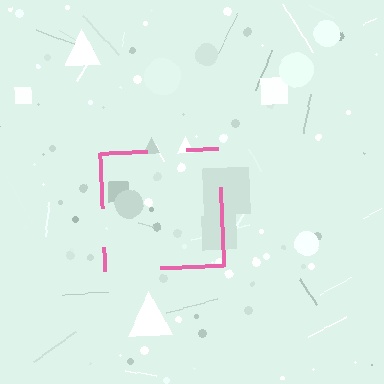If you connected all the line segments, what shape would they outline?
They would outline a square.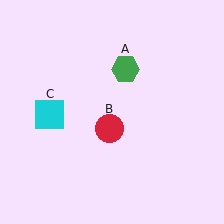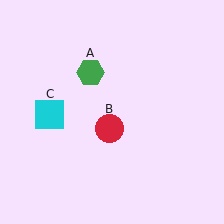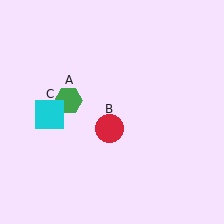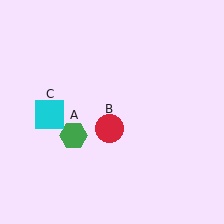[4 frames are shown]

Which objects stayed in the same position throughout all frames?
Red circle (object B) and cyan square (object C) remained stationary.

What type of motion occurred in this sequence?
The green hexagon (object A) rotated counterclockwise around the center of the scene.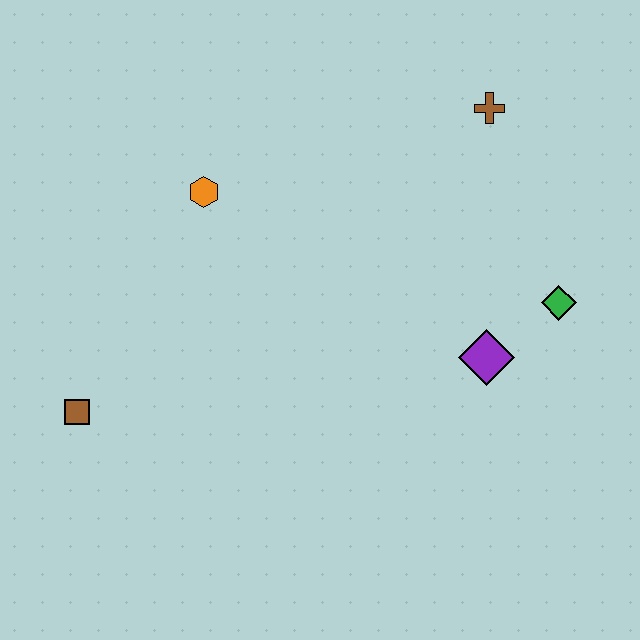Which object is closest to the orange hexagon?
The brown square is closest to the orange hexagon.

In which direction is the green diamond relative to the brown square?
The green diamond is to the right of the brown square.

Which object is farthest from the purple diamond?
The brown square is farthest from the purple diamond.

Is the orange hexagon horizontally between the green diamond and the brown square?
Yes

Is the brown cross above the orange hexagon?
Yes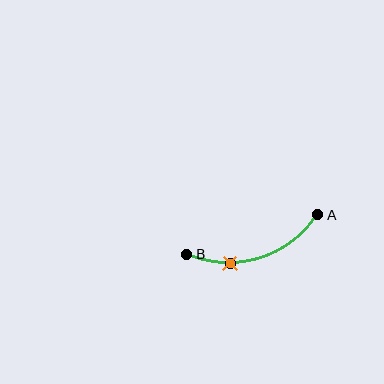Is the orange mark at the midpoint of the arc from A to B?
No. The orange mark lies on the arc but is closer to endpoint B. The arc midpoint would be at the point on the curve equidistant along the arc from both A and B.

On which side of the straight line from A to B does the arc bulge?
The arc bulges below the straight line connecting A and B.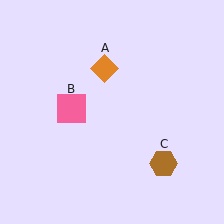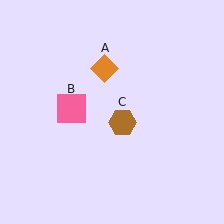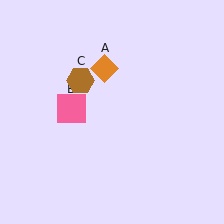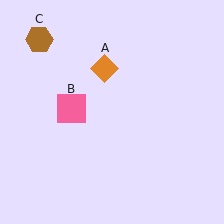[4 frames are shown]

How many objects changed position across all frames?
1 object changed position: brown hexagon (object C).